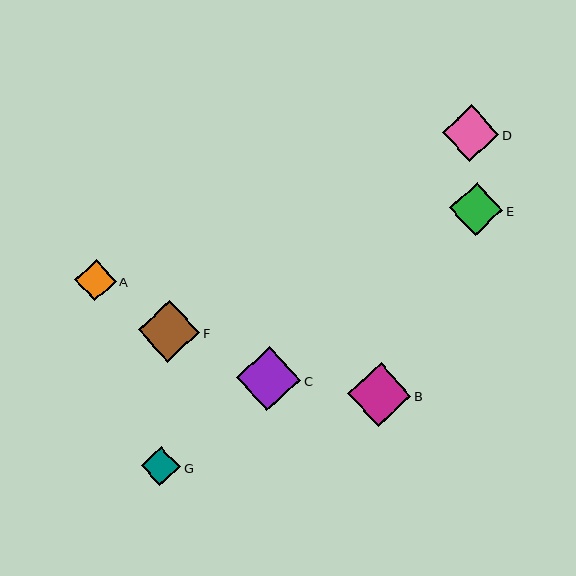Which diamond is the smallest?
Diamond G is the smallest with a size of approximately 39 pixels.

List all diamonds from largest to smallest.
From largest to smallest: C, B, F, D, E, A, G.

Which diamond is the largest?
Diamond C is the largest with a size of approximately 64 pixels.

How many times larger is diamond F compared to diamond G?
Diamond F is approximately 1.6 times the size of diamond G.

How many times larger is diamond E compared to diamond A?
Diamond E is approximately 1.3 times the size of diamond A.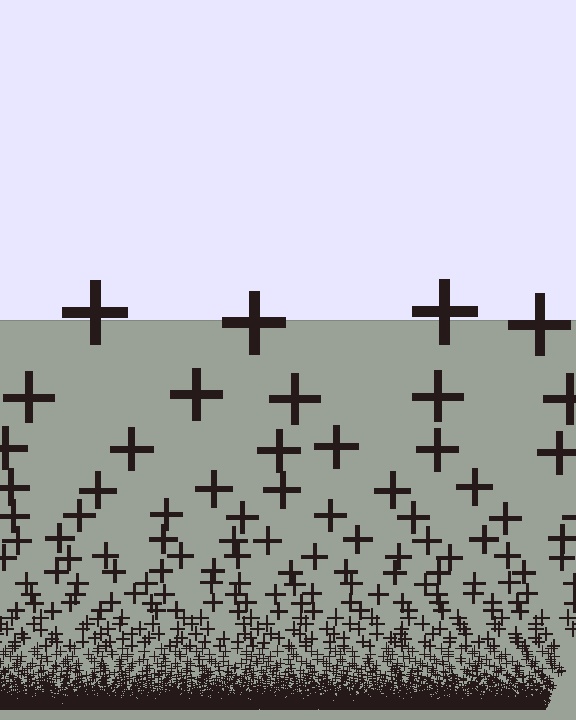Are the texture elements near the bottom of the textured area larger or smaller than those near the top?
Smaller. The gradient is inverted — elements near the bottom are smaller and denser.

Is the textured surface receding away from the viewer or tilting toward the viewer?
The surface appears to tilt toward the viewer. Texture elements get larger and sparser toward the top.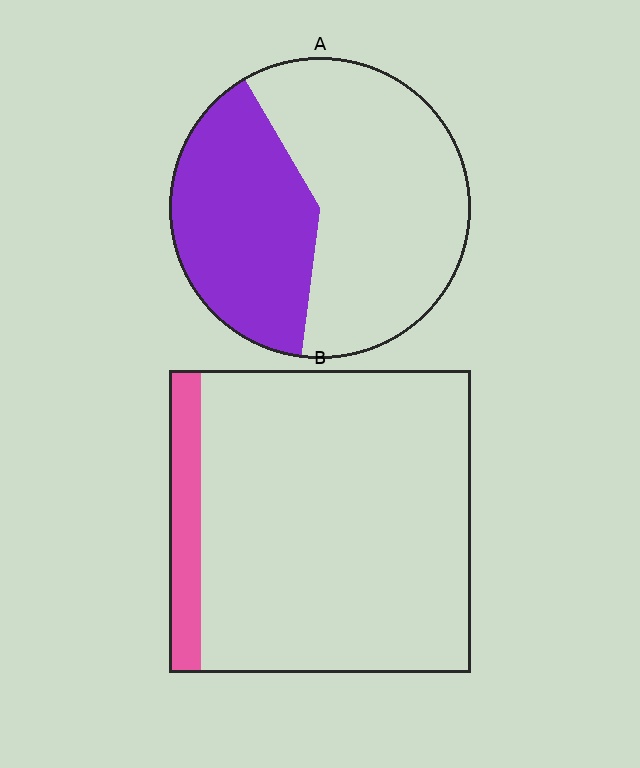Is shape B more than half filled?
No.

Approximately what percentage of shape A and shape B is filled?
A is approximately 40% and B is approximately 10%.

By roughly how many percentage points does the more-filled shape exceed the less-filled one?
By roughly 30 percentage points (A over B).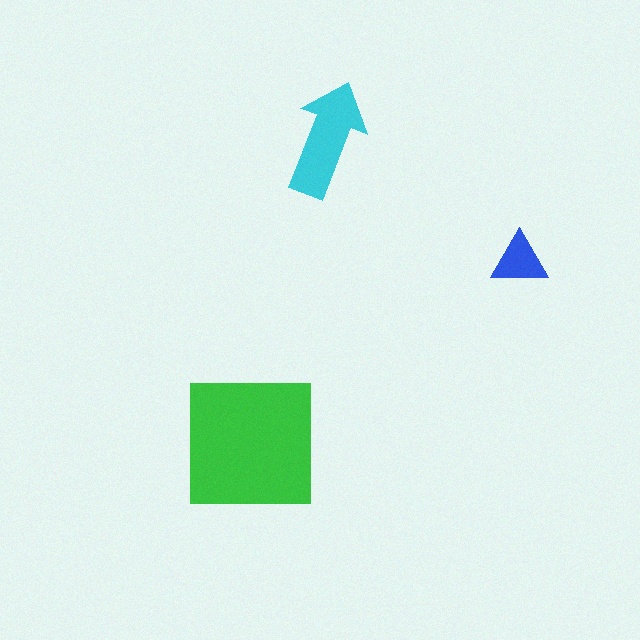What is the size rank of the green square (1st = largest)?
1st.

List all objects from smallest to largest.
The blue triangle, the cyan arrow, the green square.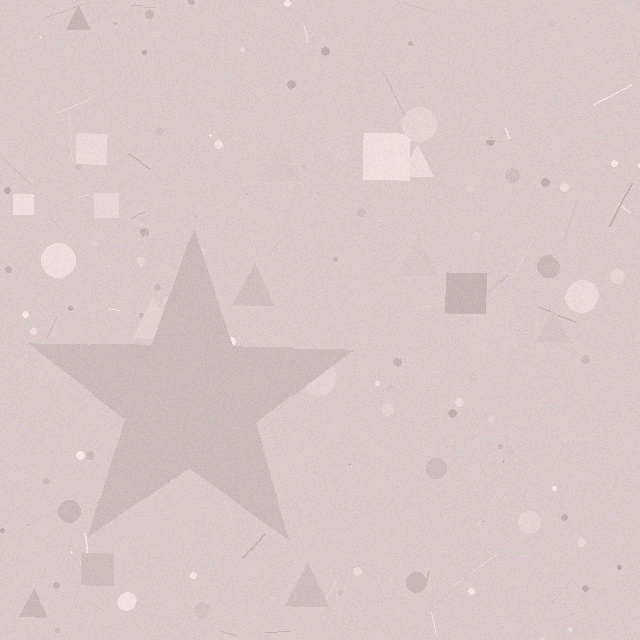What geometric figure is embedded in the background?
A star is embedded in the background.